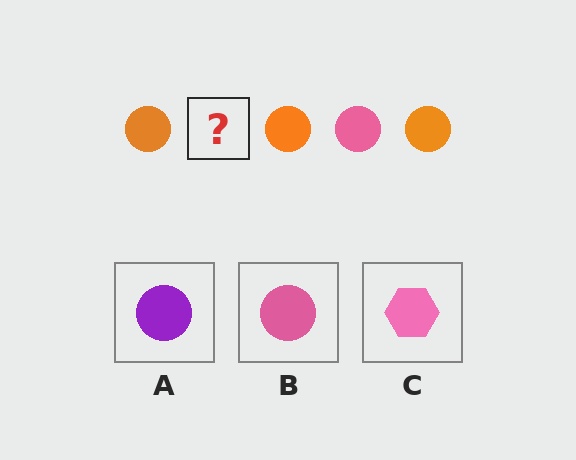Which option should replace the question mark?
Option B.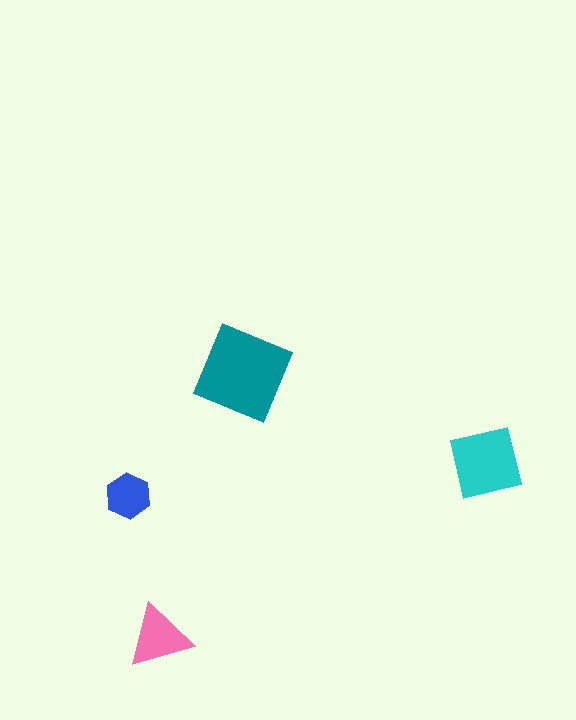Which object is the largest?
The teal diamond.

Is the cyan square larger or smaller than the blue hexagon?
Larger.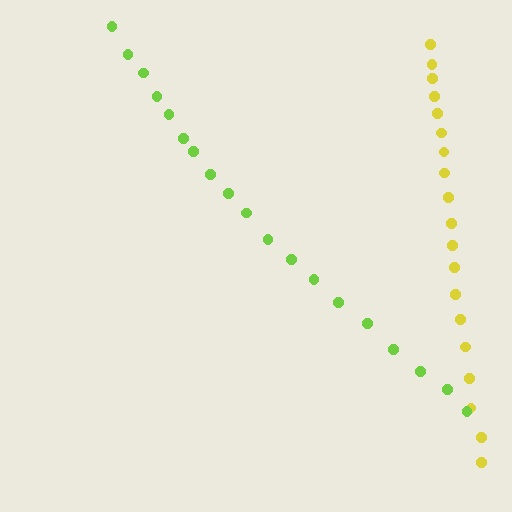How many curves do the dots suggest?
There are 2 distinct paths.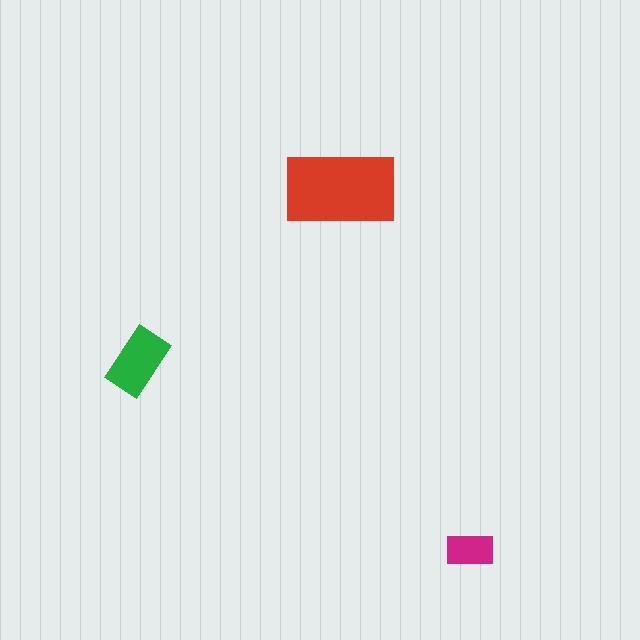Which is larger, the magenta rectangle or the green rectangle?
The green one.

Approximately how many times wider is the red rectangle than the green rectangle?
About 1.5 times wider.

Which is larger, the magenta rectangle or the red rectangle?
The red one.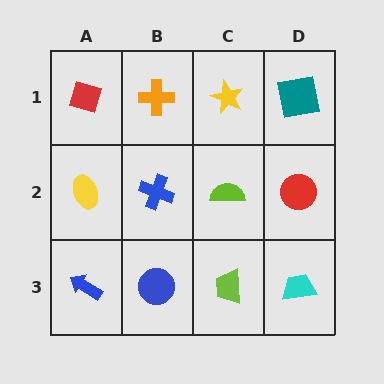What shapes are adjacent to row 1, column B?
A blue cross (row 2, column B), a red diamond (row 1, column A), a yellow star (row 1, column C).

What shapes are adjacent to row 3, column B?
A blue cross (row 2, column B), a blue arrow (row 3, column A), a lime trapezoid (row 3, column C).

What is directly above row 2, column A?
A red diamond.